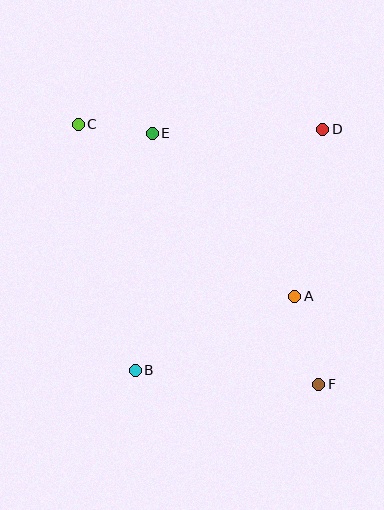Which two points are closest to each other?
Points C and E are closest to each other.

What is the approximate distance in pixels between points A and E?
The distance between A and E is approximately 217 pixels.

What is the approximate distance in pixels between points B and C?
The distance between B and C is approximately 253 pixels.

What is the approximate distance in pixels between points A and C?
The distance between A and C is approximately 277 pixels.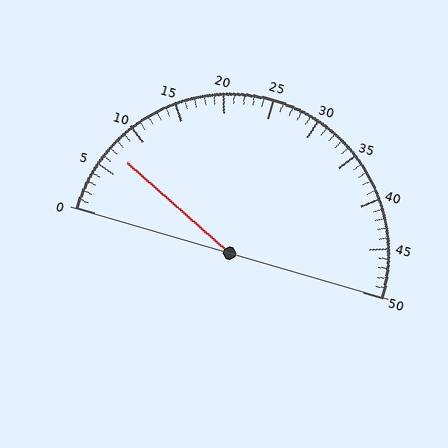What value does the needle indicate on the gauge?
The needle indicates approximately 7.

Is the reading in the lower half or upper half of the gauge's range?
The reading is in the lower half of the range (0 to 50).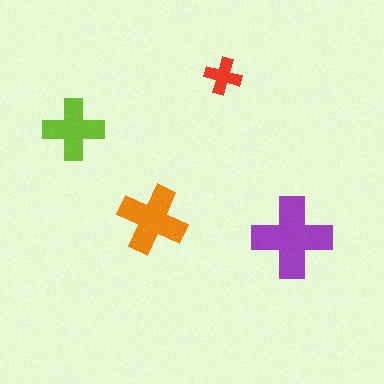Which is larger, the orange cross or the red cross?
The orange one.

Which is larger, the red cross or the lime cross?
The lime one.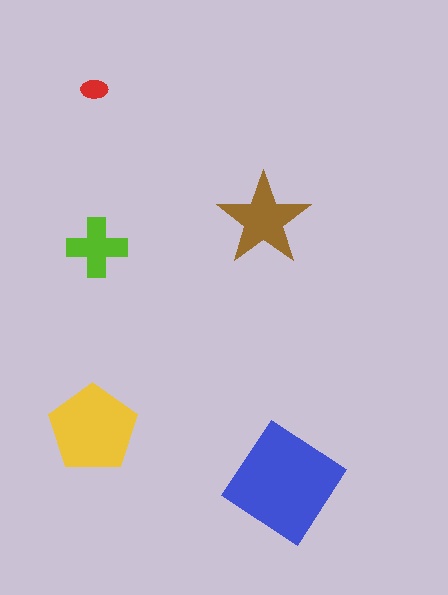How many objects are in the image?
There are 5 objects in the image.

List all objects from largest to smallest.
The blue diamond, the yellow pentagon, the brown star, the lime cross, the red ellipse.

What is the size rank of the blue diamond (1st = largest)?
1st.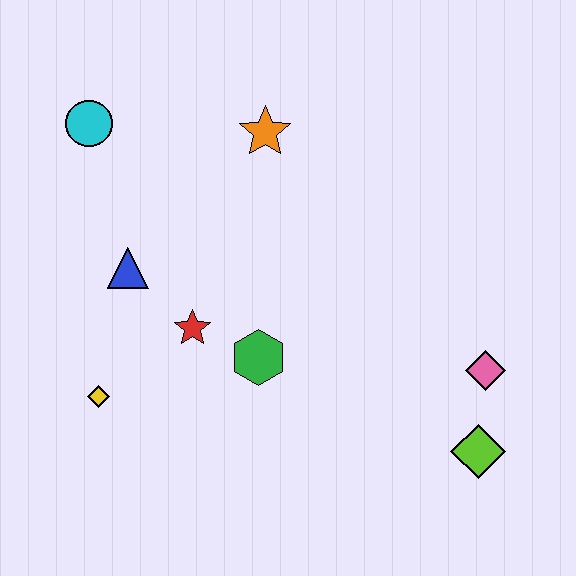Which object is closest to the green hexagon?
The red star is closest to the green hexagon.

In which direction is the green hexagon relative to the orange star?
The green hexagon is below the orange star.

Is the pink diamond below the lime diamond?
No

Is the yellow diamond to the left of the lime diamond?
Yes